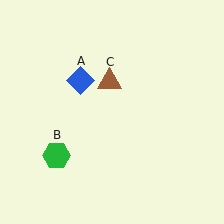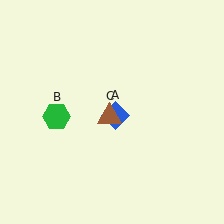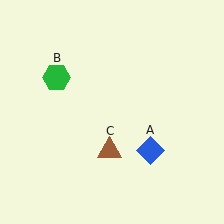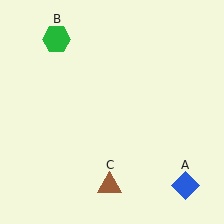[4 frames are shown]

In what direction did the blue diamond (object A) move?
The blue diamond (object A) moved down and to the right.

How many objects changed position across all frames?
3 objects changed position: blue diamond (object A), green hexagon (object B), brown triangle (object C).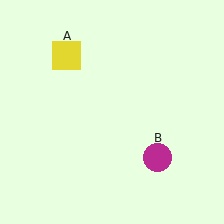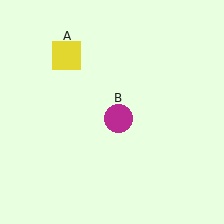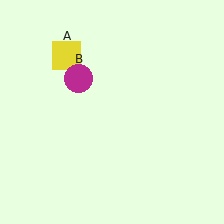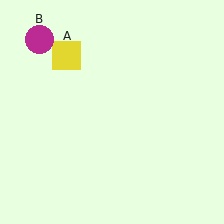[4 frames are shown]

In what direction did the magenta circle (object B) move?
The magenta circle (object B) moved up and to the left.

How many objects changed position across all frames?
1 object changed position: magenta circle (object B).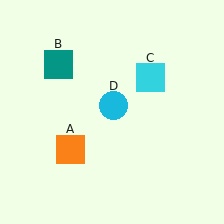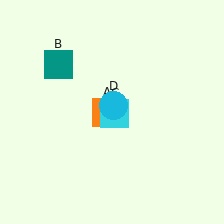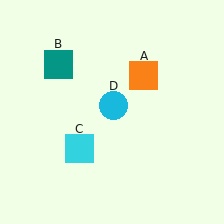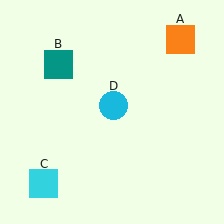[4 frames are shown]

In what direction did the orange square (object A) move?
The orange square (object A) moved up and to the right.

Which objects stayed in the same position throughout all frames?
Teal square (object B) and cyan circle (object D) remained stationary.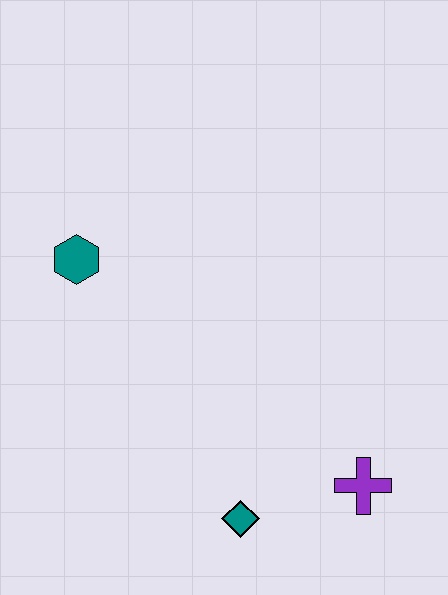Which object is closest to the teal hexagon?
The teal diamond is closest to the teal hexagon.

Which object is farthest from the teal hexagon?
The purple cross is farthest from the teal hexagon.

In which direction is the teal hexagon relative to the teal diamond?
The teal hexagon is above the teal diamond.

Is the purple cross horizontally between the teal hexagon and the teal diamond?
No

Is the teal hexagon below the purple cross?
No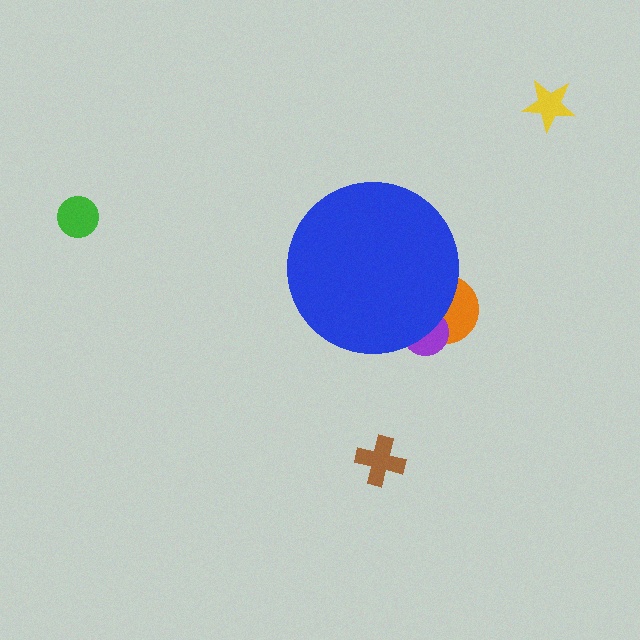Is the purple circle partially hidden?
Yes, the purple circle is partially hidden behind the blue circle.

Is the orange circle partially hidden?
Yes, the orange circle is partially hidden behind the blue circle.